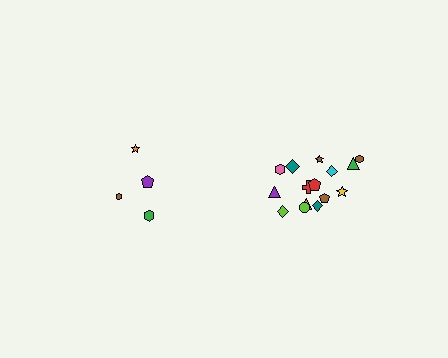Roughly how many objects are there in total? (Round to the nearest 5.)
Roughly 20 objects in total.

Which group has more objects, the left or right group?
The right group.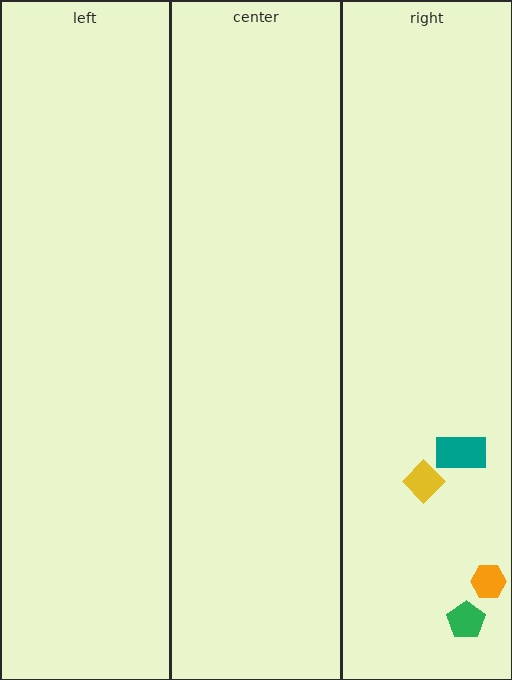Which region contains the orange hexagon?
The right region.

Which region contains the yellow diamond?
The right region.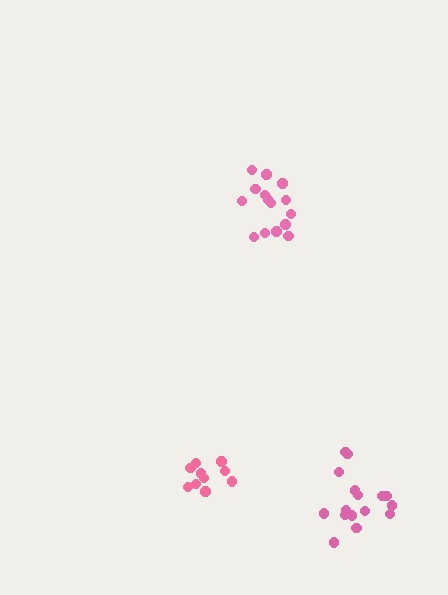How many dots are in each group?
Group 1: 15 dots, Group 2: 10 dots, Group 3: 16 dots (41 total).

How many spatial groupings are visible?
There are 3 spatial groupings.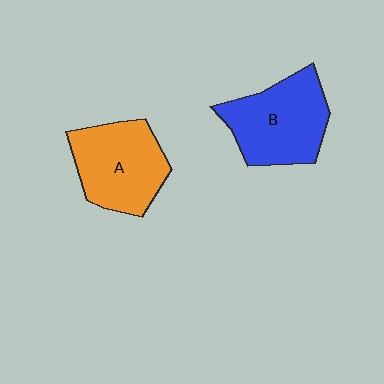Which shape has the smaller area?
Shape A (orange).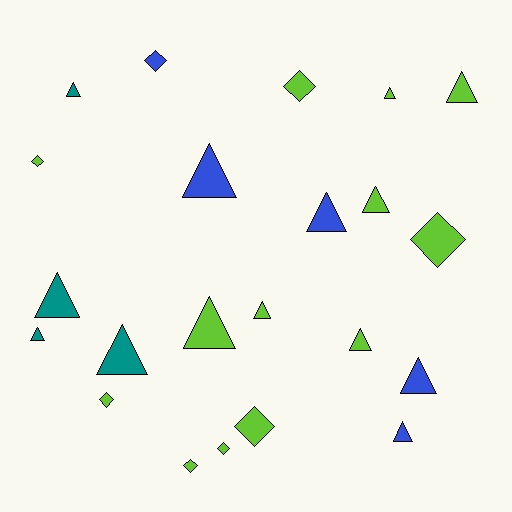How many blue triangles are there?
There are 4 blue triangles.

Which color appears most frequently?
Lime, with 13 objects.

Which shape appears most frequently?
Triangle, with 14 objects.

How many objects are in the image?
There are 22 objects.